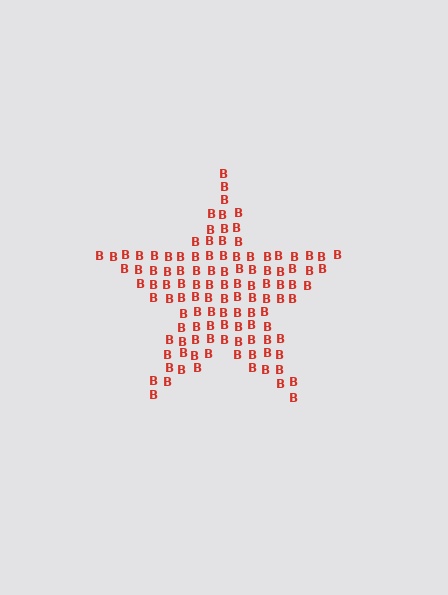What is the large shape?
The large shape is a star.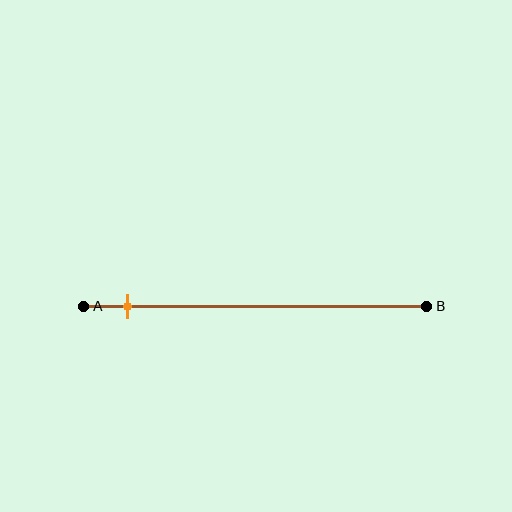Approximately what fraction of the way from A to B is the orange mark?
The orange mark is approximately 15% of the way from A to B.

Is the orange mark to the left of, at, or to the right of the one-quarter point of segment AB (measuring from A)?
The orange mark is to the left of the one-quarter point of segment AB.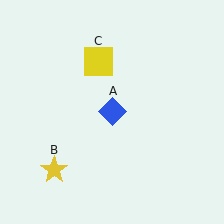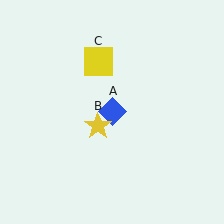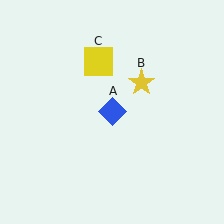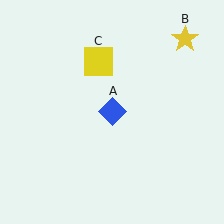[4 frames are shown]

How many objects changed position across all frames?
1 object changed position: yellow star (object B).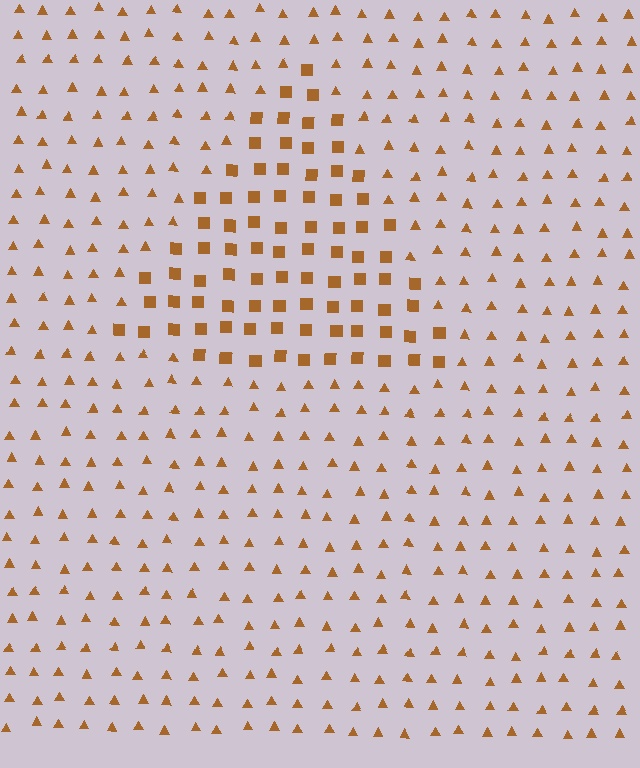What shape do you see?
I see a triangle.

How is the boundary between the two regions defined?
The boundary is defined by a change in element shape: squares inside vs. triangles outside. All elements share the same color and spacing.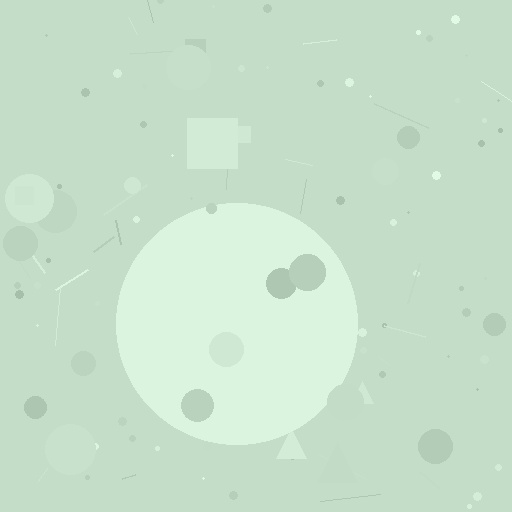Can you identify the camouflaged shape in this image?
The camouflaged shape is a circle.